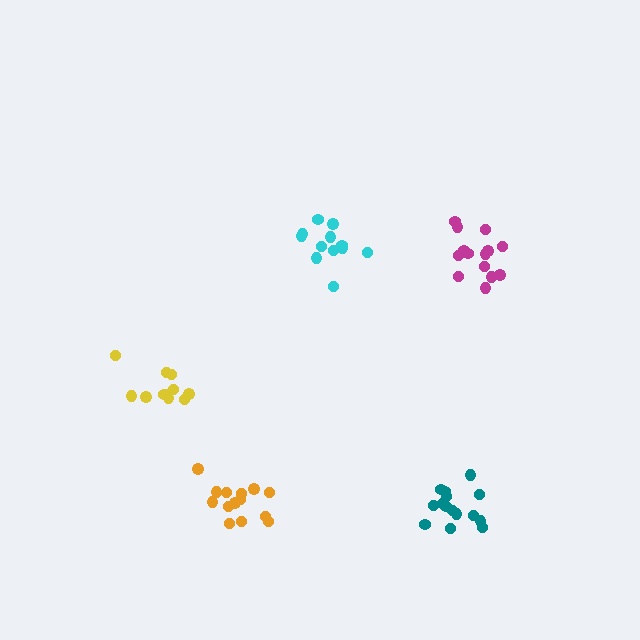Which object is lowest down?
The teal cluster is bottommost.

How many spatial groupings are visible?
There are 5 spatial groupings.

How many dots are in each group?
Group 1: 11 dots, Group 2: 15 dots, Group 3: 12 dots, Group 4: 14 dots, Group 5: 14 dots (66 total).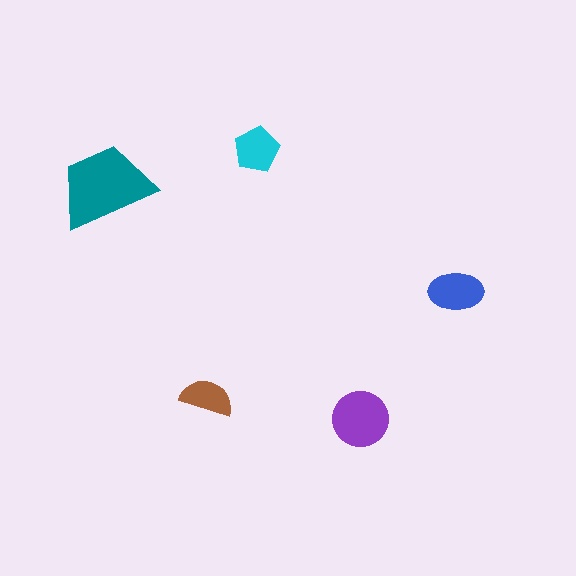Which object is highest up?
The cyan pentagon is topmost.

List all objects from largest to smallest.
The teal trapezoid, the purple circle, the blue ellipse, the cyan pentagon, the brown semicircle.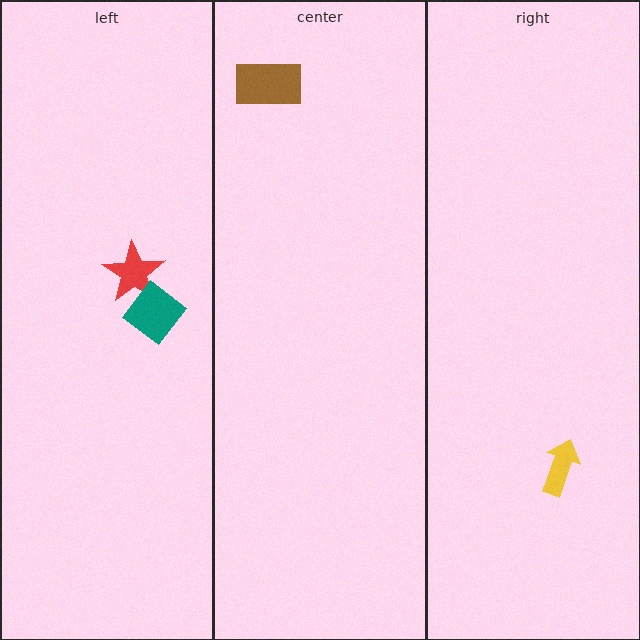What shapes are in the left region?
The red star, the teal diamond.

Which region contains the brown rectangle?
The center region.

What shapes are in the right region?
The yellow arrow.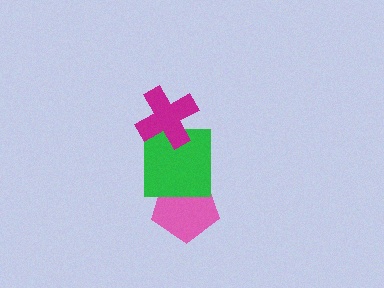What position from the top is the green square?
The green square is 2nd from the top.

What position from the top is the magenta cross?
The magenta cross is 1st from the top.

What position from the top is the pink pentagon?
The pink pentagon is 3rd from the top.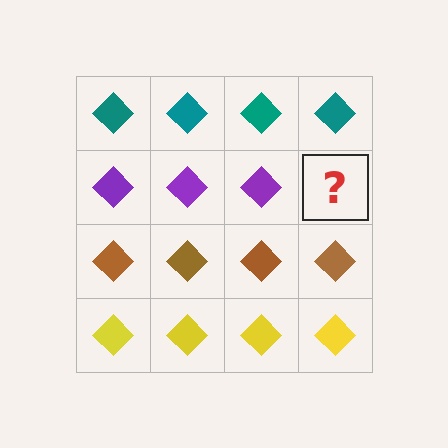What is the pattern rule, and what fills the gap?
The rule is that each row has a consistent color. The gap should be filled with a purple diamond.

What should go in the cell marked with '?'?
The missing cell should contain a purple diamond.